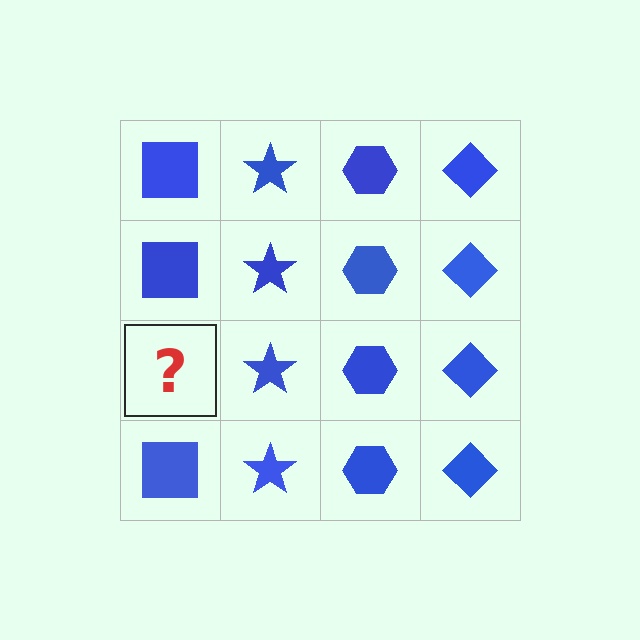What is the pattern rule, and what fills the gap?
The rule is that each column has a consistent shape. The gap should be filled with a blue square.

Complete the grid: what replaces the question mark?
The question mark should be replaced with a blue square.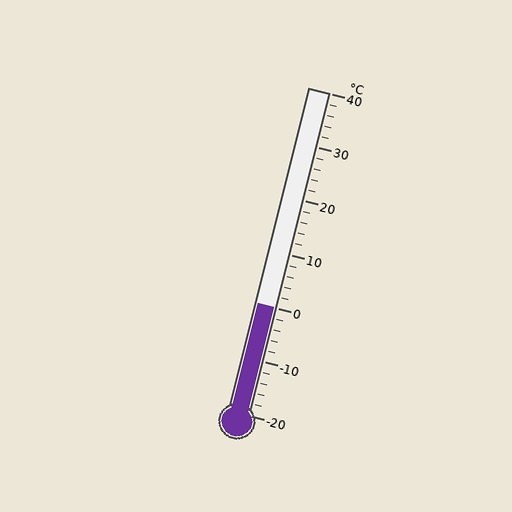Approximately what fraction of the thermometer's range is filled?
The thermometer is filled to approximately 35% of its range.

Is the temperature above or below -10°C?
The temperature is above -10°C.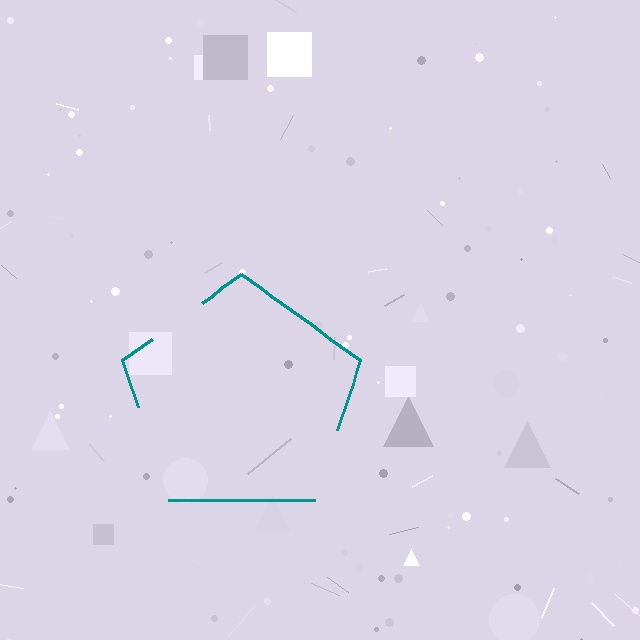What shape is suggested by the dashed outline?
The dashed outline suggests a pentagon.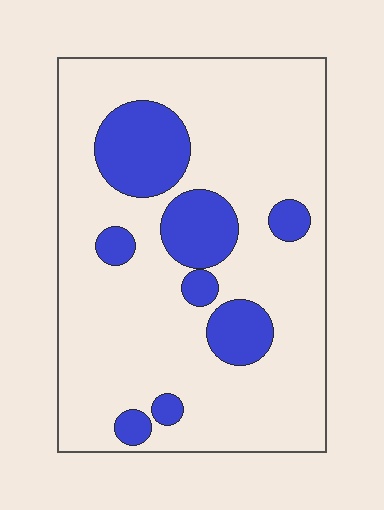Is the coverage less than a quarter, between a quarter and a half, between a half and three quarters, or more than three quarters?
Less than a quarter.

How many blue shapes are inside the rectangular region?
8.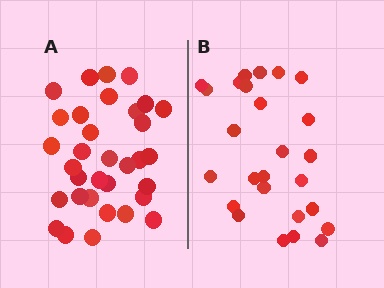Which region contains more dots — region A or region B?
Region A (the left region) has more dots.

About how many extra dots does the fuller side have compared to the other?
Region A has roughly 8 or so more dots than region B.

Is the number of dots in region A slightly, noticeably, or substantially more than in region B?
Region A has noticeably more, but not dramatically so. The ratio is roughly 1.3 to 1.